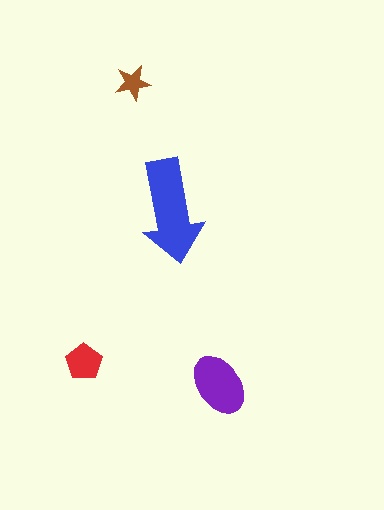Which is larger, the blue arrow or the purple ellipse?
The blue arrow.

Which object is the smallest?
The brown star.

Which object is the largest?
The blue arrow.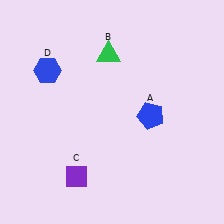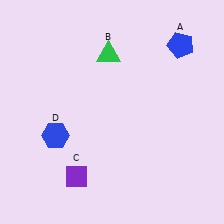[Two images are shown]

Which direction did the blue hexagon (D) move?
The blue hexagon (D) moved down.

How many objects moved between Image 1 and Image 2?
2 objects moved between the two images.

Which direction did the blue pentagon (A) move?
The blue pentagon (A) moved up.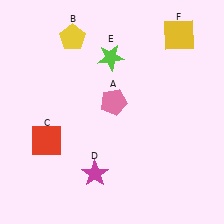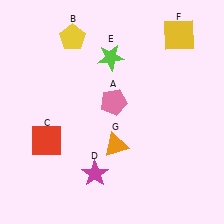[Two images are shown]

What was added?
An orange triangle (G) was added in Image 2.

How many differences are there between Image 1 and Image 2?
There is 1 difference between the two images.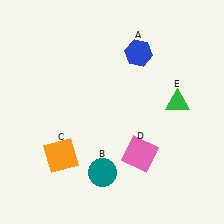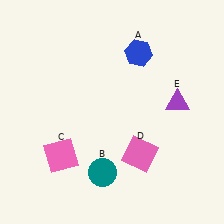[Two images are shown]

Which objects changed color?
C changed from orange to pink. E changed from green to purple.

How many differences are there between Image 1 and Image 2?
There are 2 differences between the two images.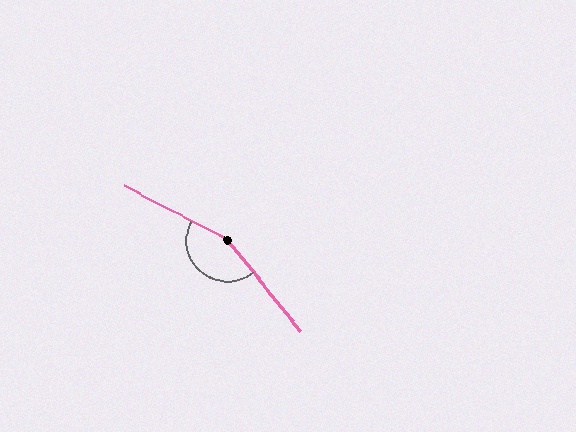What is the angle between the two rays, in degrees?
Approximately 157 degrees.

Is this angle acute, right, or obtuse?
It is obtuse.